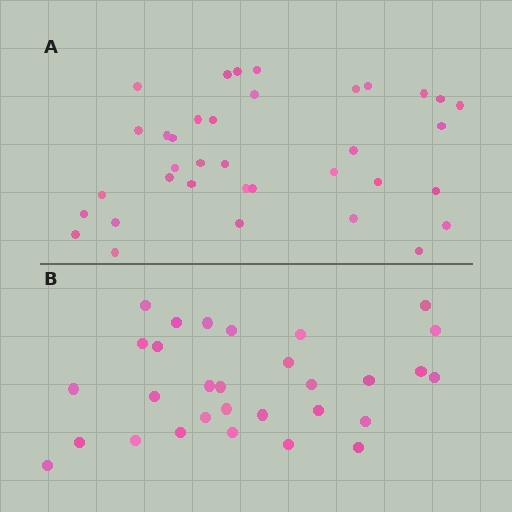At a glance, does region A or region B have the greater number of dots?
Region A (the top region) has more dots.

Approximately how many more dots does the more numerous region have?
Region A has about 6 more dots than region B.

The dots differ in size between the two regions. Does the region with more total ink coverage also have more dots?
No. Region B has more total ink coverage because its dots are larger, but region A actually contains more individual dots. Total area can be misleading — the number of items is what matters here.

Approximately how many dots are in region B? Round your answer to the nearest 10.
About 30 dots.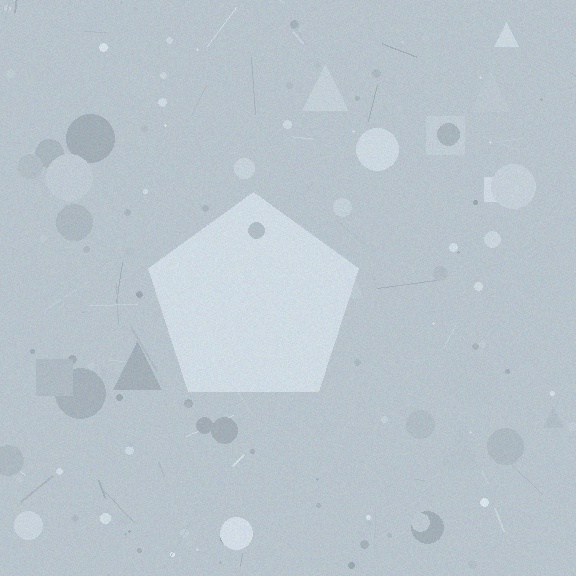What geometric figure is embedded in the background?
A pentagon is embedded in the background.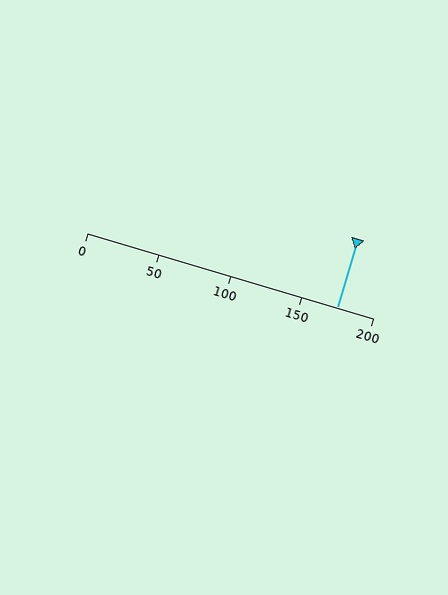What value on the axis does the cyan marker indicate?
The marker indicates approximately 175.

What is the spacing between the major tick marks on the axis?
The major ticks are spaced 50 apart.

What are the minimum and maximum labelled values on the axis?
The axis runs from 0 to 200.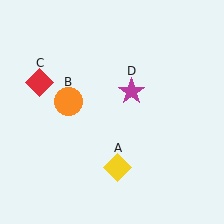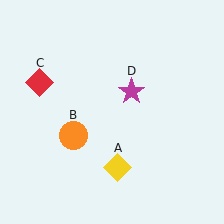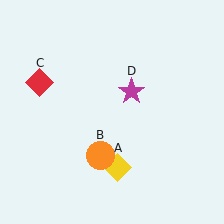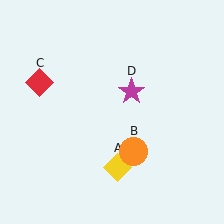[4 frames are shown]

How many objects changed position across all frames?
1 object changed position: orange circle (object B).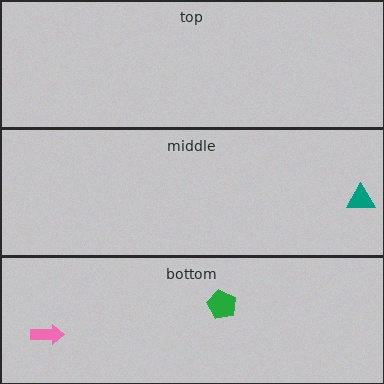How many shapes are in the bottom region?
2.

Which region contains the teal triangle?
The middle region.